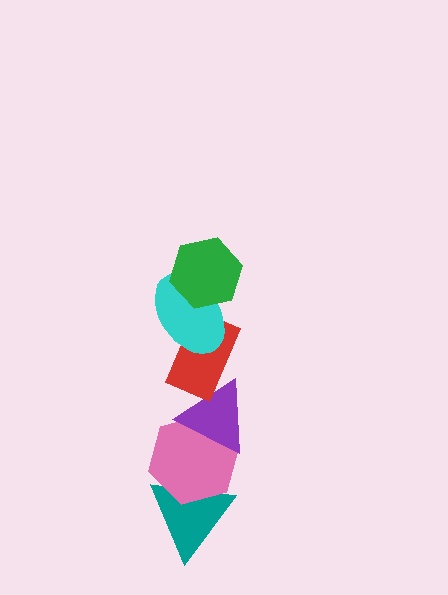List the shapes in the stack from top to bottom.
From top to bottom: the green hexagon, the cyan ellipse, the red rectangle, the purple triangle, the pink hexagon, the teal triangle.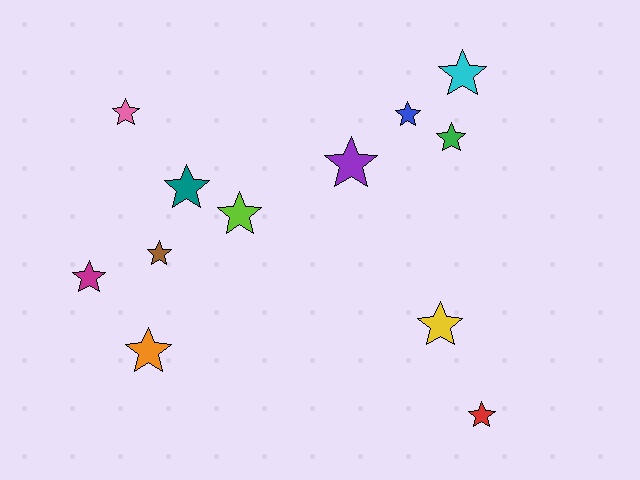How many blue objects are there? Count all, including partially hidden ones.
There is 1 blue object.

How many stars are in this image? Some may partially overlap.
There are 12 stars.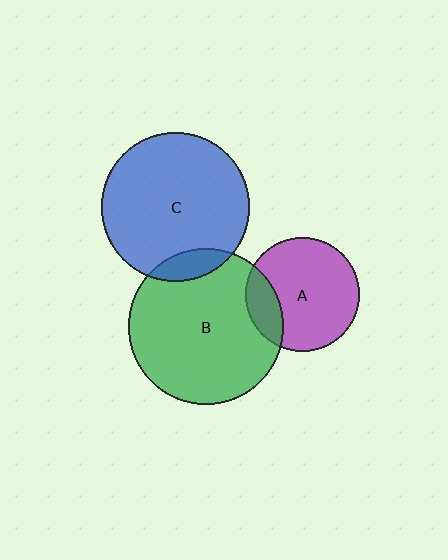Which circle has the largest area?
Circle B (green).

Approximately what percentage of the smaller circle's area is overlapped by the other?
Approximately 20%.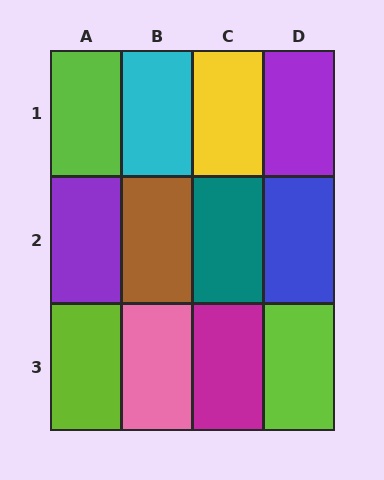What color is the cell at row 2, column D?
Blue.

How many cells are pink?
1 cell is pink.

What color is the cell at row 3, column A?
Lime.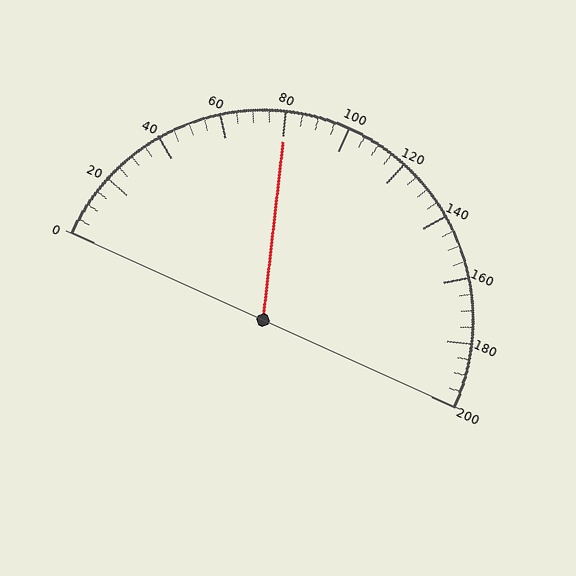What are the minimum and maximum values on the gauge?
The gauge ranges from 0 to 200.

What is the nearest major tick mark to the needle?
The nearest major tick mark is 80.